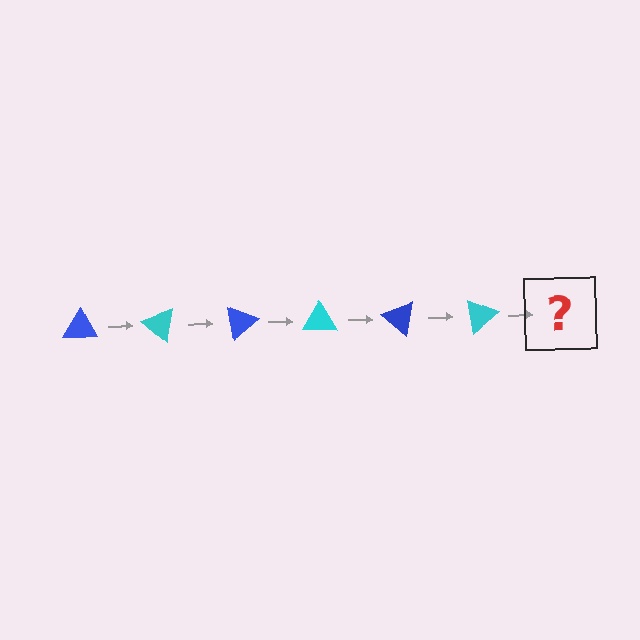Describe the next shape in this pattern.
It should be a blue triangle, rotated 240 degrees from the start.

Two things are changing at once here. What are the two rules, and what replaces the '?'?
The two rules are that it rotates 40 degrees each step and the color cycles through blue and cyan. The '?' should be a blue triangle, rotated 240 degrees from the start.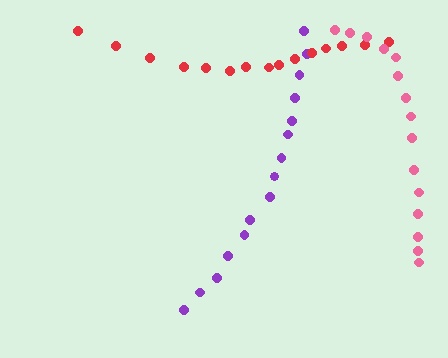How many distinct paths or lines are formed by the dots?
There are 3 distinct paths.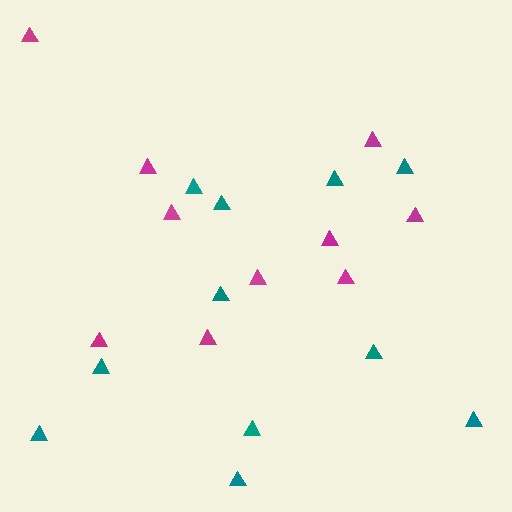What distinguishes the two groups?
There are 2 groups: one group of teal triangles (11) and one group of magenta triangles (10).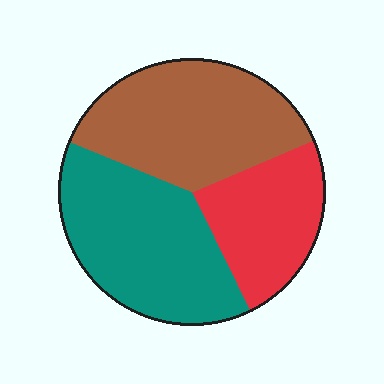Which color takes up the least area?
Red, at roughly 25%.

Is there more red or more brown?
Brown.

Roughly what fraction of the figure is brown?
Brown covers about 40% of the figure.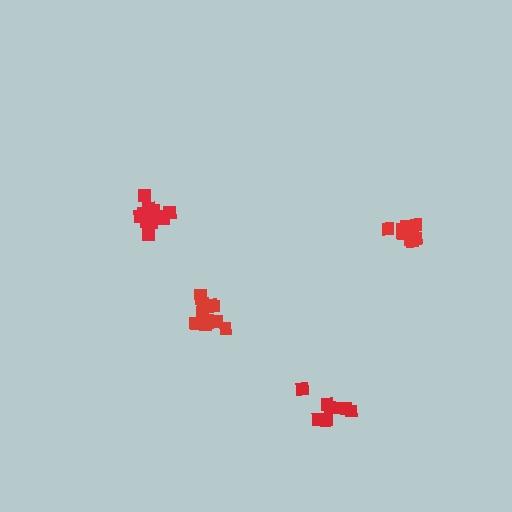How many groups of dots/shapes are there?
There are 4 groups.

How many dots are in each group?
Group 1: 12 dots, Group 2: 14 dots, Group 3: 12 dots, Group 4: 8 dots (46 total).